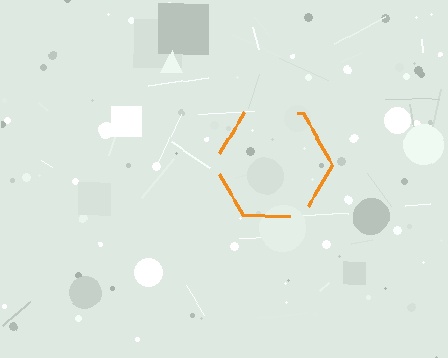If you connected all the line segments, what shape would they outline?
They would outline a hexagon.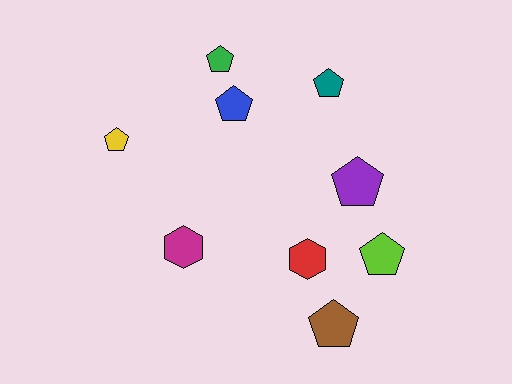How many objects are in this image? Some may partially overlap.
There are 9 objects.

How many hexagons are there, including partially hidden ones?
There are 2 hexagons.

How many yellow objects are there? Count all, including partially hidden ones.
There is 1 yellow object.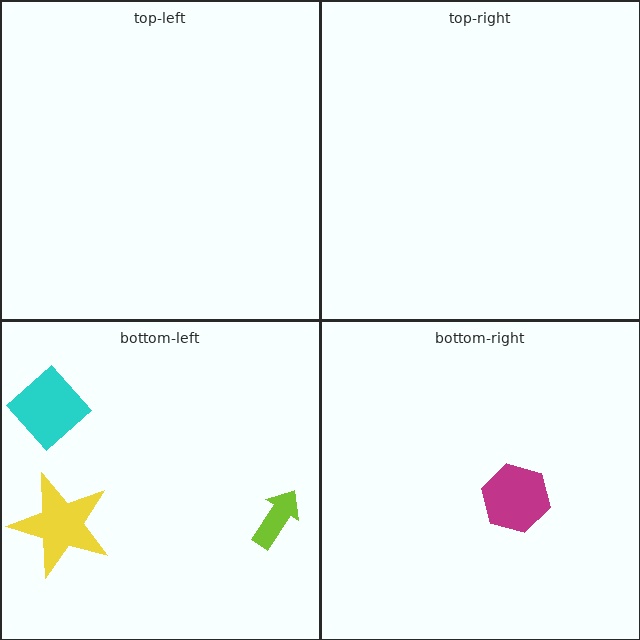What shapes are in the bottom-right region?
The magenta hexagon.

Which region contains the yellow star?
The bottom-left region.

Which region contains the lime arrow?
The bottom-left region.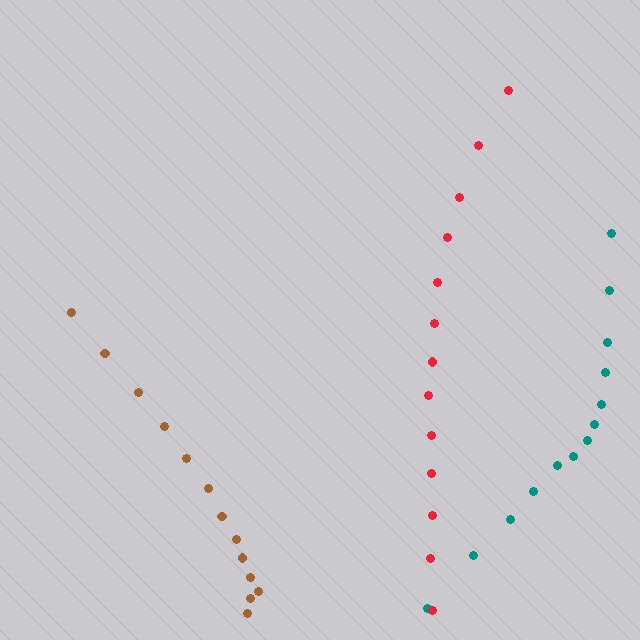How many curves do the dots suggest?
There are 3 distinct paths.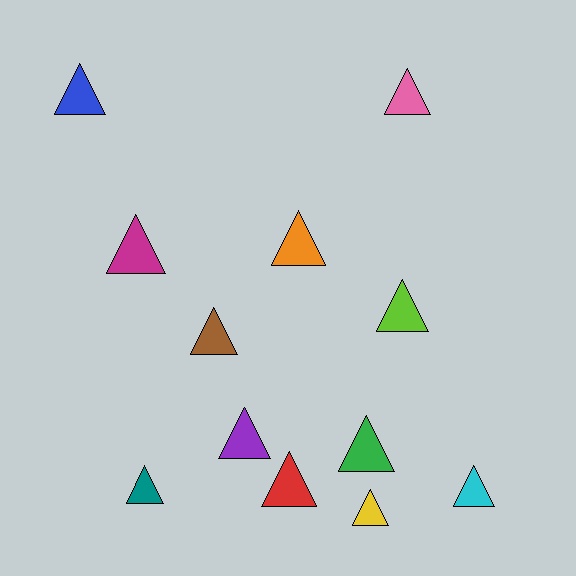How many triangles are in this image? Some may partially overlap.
There are 12 triangles.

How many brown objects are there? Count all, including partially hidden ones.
There is 1 brown object.